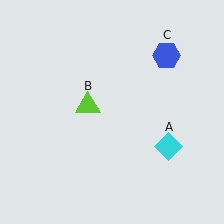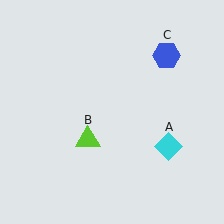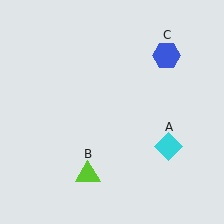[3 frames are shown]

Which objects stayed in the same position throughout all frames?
Cyan diamond (object A) and blue hexagon (object C) remained stationary.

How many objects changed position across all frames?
1 object changed position: lime triangle (object B).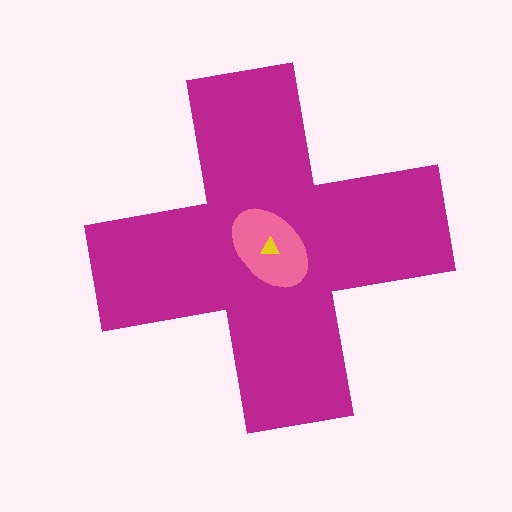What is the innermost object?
The yellow triangle.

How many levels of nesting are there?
3.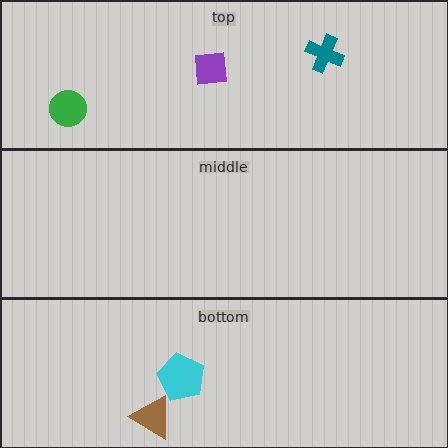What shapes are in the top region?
The teal cross, the green circle, the purple square.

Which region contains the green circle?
The top region.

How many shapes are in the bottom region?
2.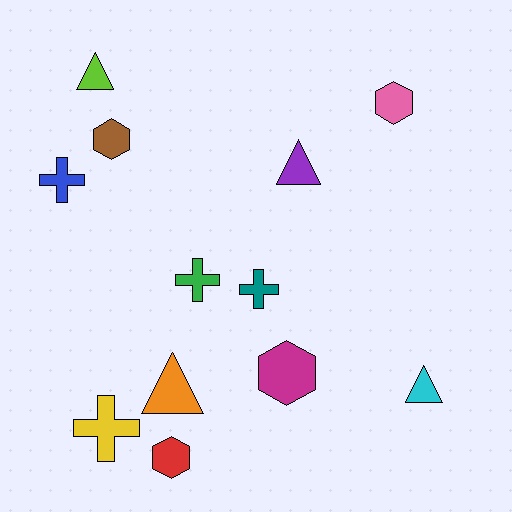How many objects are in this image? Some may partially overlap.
There are 12 objects.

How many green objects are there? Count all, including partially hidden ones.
There is 1 green object.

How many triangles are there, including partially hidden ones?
There are 4 triangles.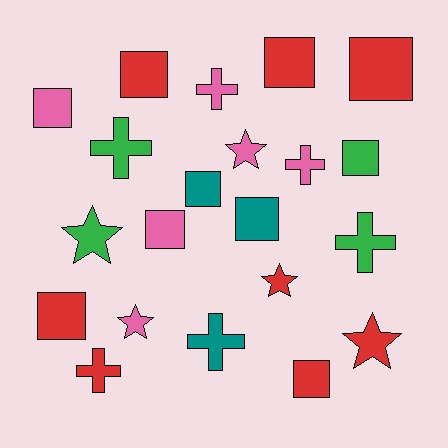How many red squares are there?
There are 5 red squares.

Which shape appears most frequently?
Square, with 10 objects.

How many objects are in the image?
There are 21 objects.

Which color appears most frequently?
Red, with 8 objects.